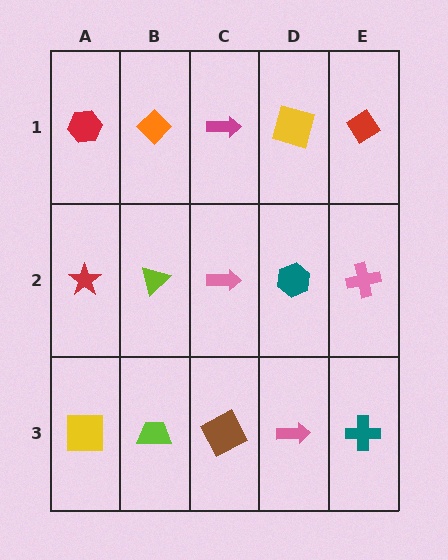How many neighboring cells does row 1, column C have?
3.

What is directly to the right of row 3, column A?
A lime trapezoid.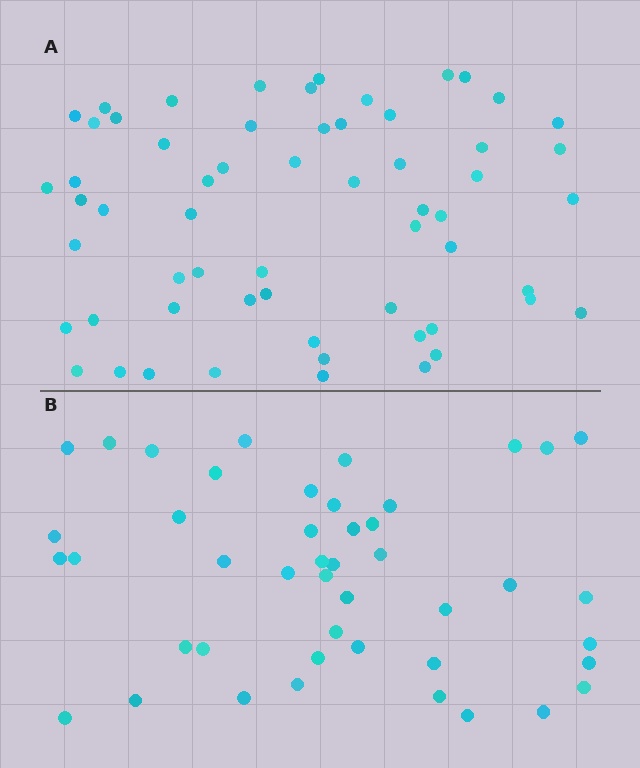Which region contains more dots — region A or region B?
Region A (the top region) has more dots.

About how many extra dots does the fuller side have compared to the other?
Region A has approximately 15 more dots than region B.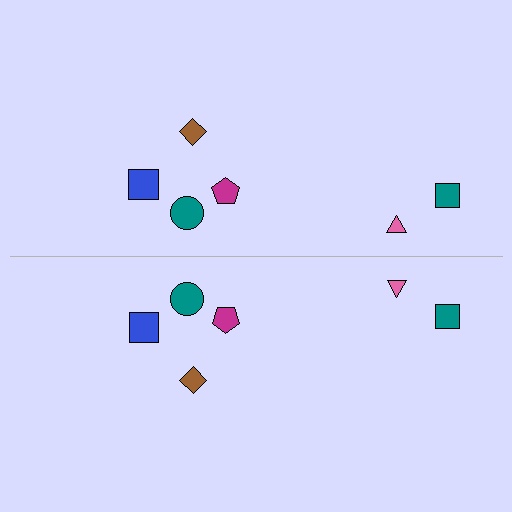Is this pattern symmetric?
Yes, this pattern has bilateral (reflection) symmetry.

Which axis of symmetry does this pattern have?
The pattern has a horizontal axis of symmetry running through the center of the image.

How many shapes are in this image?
There are 12 shapes in this image.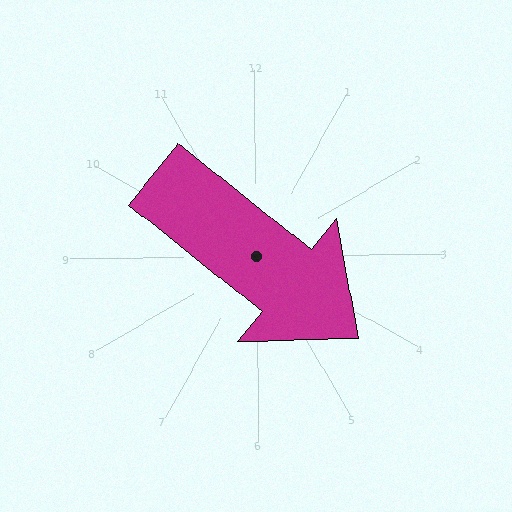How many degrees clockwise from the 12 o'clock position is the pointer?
Approximately 129 degrees.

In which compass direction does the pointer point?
Southeast.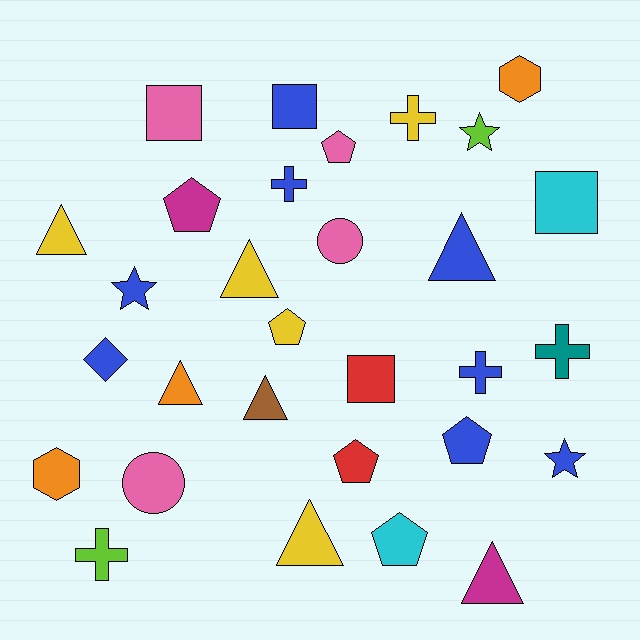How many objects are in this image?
There are 30 objects.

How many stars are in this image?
There are 3 stars.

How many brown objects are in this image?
There is 1 brown object.